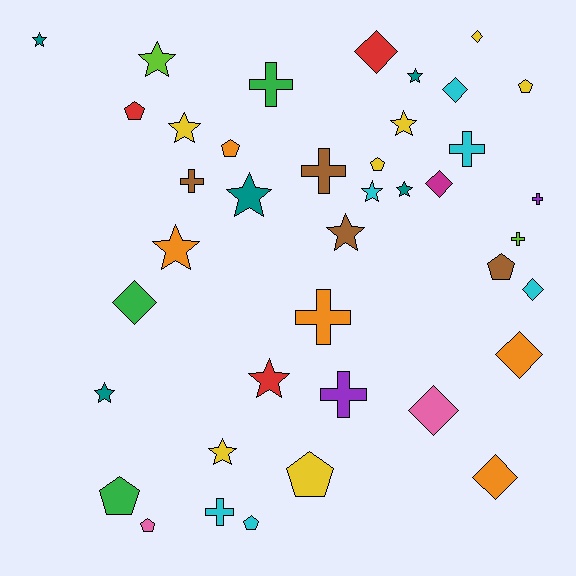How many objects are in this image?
There are 40 objects.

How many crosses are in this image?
There are 9 crosses.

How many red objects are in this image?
There are 3 red objects.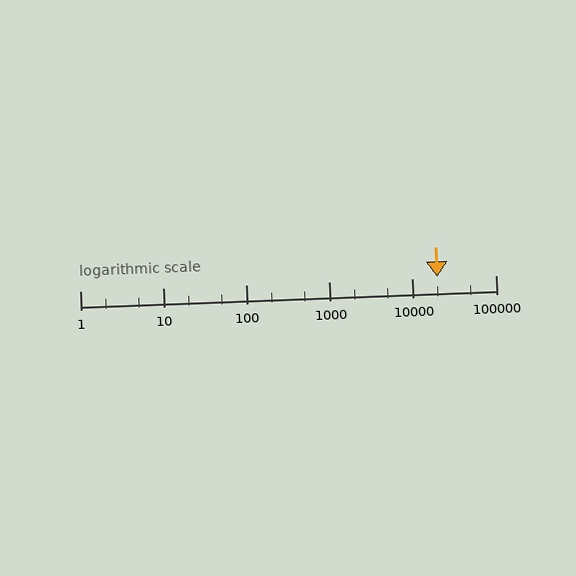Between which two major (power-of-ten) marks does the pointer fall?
The pointer is between 10000 and 100000.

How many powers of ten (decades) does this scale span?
The scale spans 5 decades, from 1 to 100000.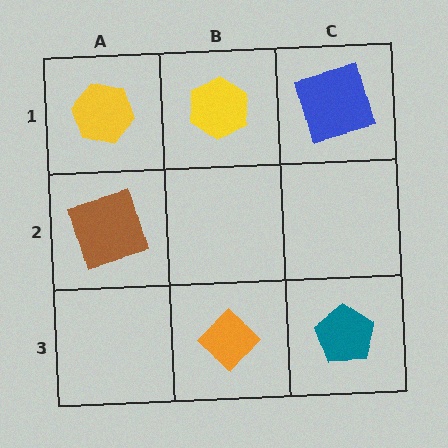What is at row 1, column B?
A yellow hexagon.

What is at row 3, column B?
An orange diamond.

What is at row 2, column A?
A brown square.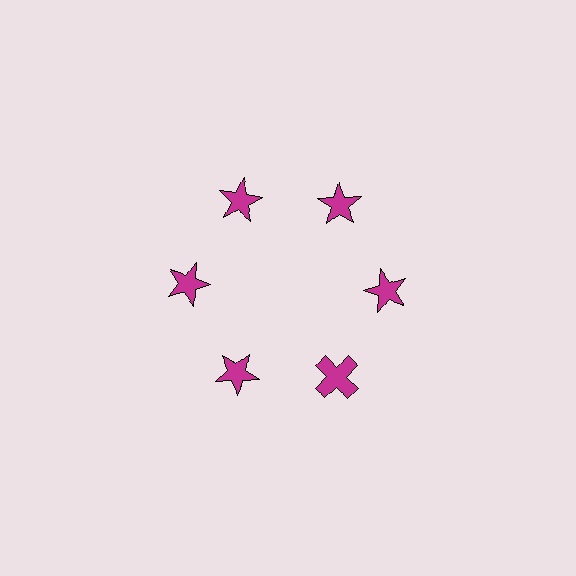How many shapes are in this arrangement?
There are 6 shapes arranged in a ring pattern.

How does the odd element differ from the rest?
It has a different shape: cross instead of star.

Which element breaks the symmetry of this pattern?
The magenta cross at roughly the 5 o'clock position breaks the symmetry. All other shapes are magenta stars.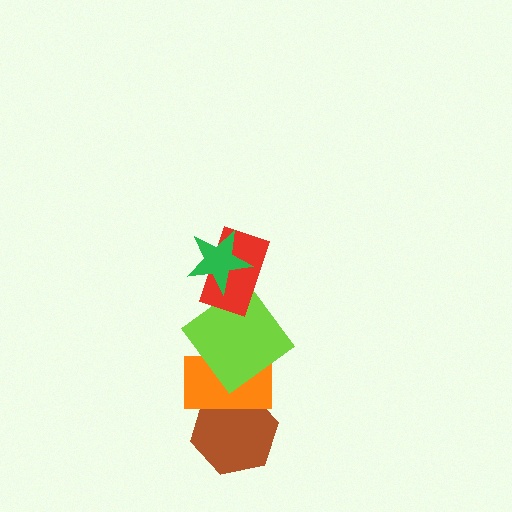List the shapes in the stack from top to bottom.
From top to bottom: the green star, the red rectangle, the lime diamond, the orange rectangle, the brown hexagon.